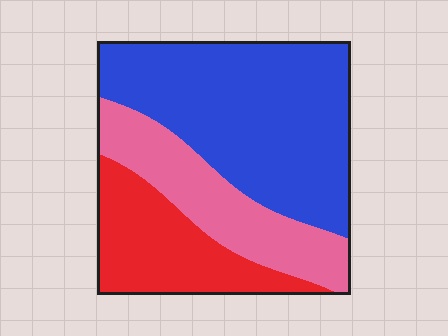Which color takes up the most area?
Blue, at roughly 50%.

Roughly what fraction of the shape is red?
Red covers around 25% of the shape.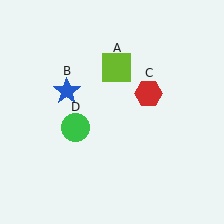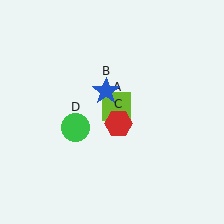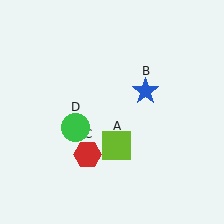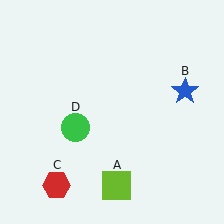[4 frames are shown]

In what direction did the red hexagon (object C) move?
The red hexagon (object C) moved down and to the left.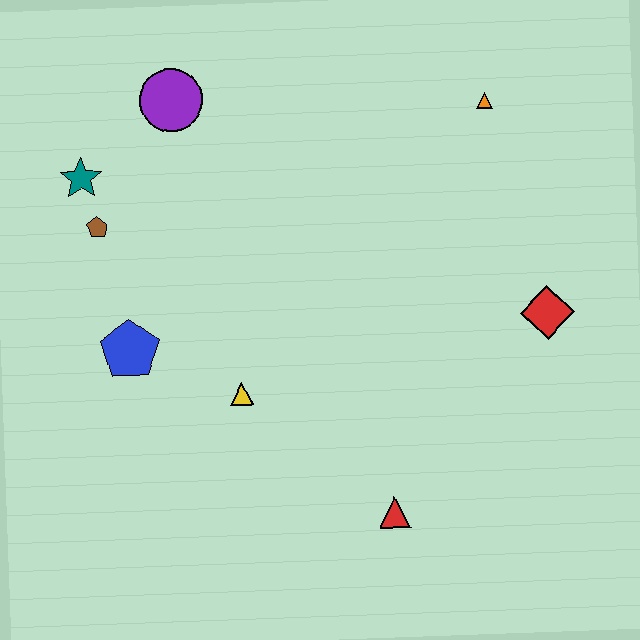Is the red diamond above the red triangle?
Yes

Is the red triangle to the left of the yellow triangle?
No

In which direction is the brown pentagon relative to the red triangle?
The brown pentagon is above the red triangle.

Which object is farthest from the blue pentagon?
The orange triangle is farthest from the blue pentagon.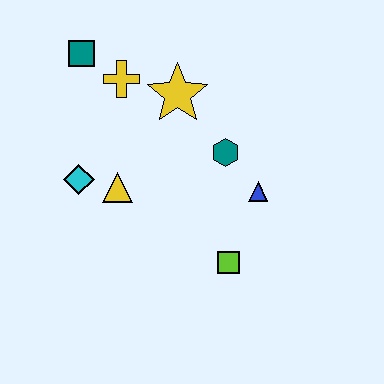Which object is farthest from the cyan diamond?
The blue triangle is farthest from the cyan diamond.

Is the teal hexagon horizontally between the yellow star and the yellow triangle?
No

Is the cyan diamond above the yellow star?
No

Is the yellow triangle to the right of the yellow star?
No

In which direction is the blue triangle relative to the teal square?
The blue triangle is to the right of the teal square.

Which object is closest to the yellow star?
The yellow cross is closest to the yellow star.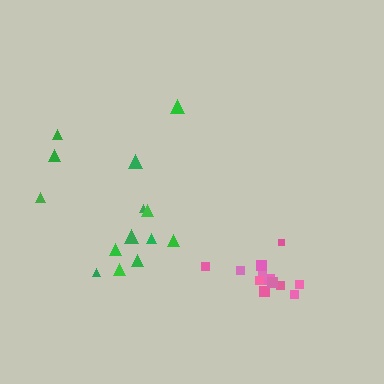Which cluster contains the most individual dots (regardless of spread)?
Green (14).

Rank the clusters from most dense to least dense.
pink, green.